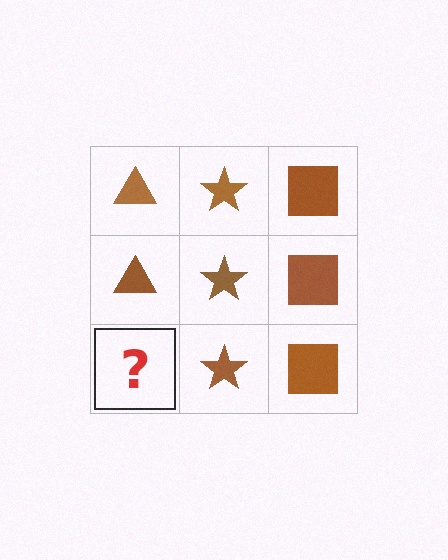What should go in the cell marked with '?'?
The missing cell should contain a brown triangle.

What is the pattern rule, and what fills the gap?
The rule is that each column has a consistent shape. The gap should be filled with a brown triangle.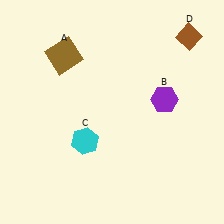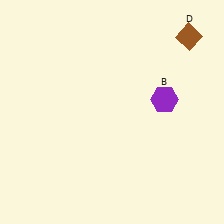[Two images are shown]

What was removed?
The brown square (A), the cyan hexagon (C) were removed in Image 2.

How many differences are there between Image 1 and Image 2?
There are 2 differences between the two images.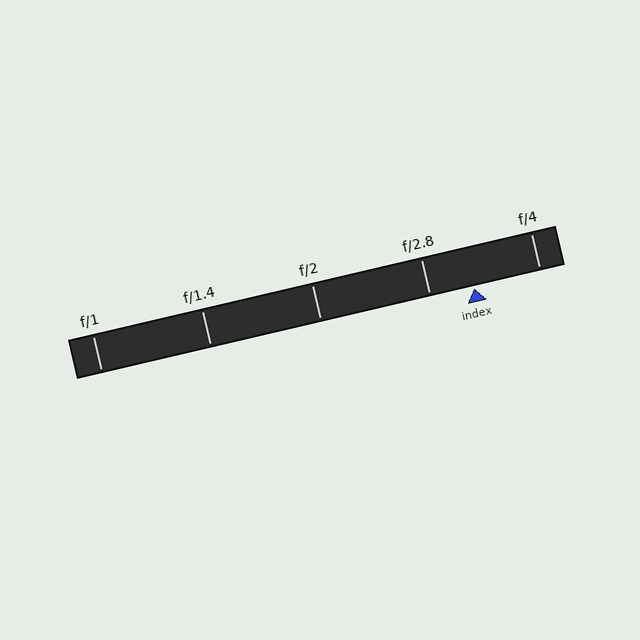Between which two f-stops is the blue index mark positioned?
The index mark is between f/2.8 and f/4.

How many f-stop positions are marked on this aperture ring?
There are 5 f-stop positions marked.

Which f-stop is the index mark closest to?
The index mark is closest to f/2.8.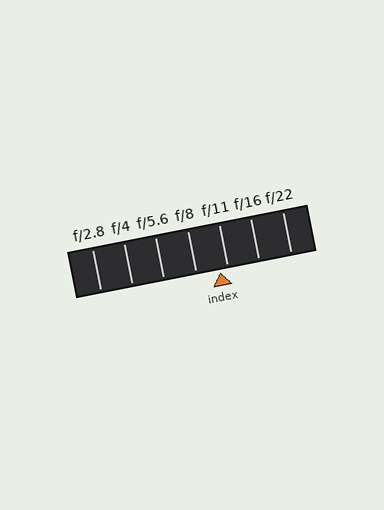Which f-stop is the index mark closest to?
The index mark is closest to f/11.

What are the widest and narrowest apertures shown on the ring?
The widest aperture shown is f/2.8 and the narrowest is f/22.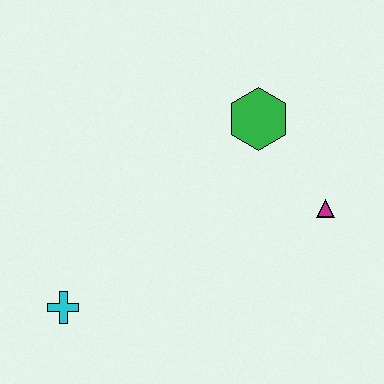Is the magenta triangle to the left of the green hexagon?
No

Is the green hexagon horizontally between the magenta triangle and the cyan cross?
Yes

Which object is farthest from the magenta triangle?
The cyan cross is farthest from the magenta triangle.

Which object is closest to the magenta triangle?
The green hexagon is closest to the magenta triangle.